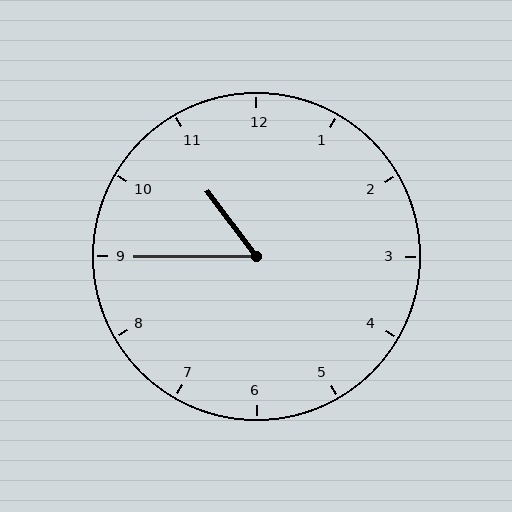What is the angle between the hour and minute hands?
Approximately 52 degrees.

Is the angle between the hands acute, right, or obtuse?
It is acute.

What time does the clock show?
10:45.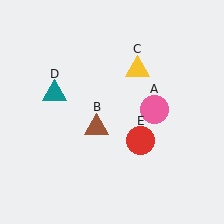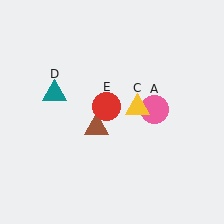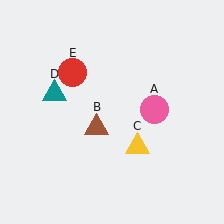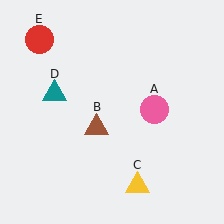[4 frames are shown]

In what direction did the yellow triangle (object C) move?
The yellow triangle (object C) moved down.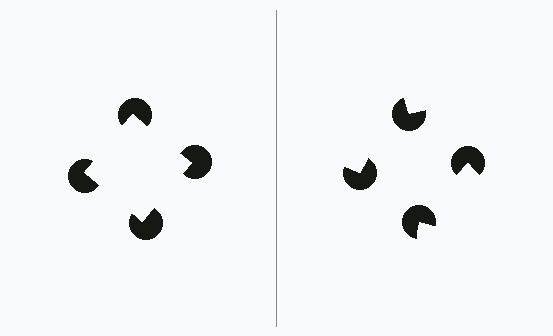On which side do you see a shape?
An illusory square appears on the left side. On the right side the wedge cuts are rotated, so no coherent shape forms.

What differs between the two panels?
The pac-man discs are positioned identically on both sides; only the wedge orientations differ. On the left they align to a square; on the right they are misaligned.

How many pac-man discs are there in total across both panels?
8 — 4 on each side.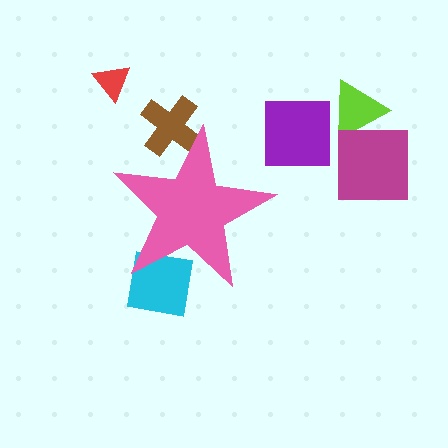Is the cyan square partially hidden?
Yes, the cyan square is partially hidden behind the pink star.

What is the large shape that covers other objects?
A pink star.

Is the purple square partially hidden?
No, the purple square is fully visible.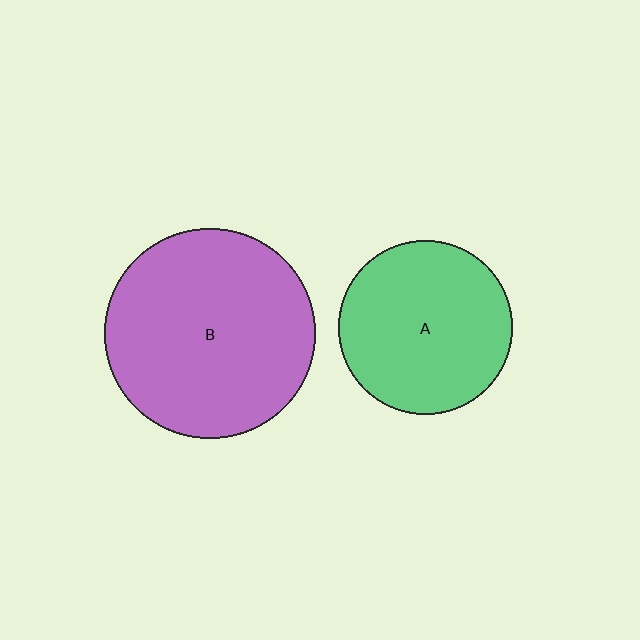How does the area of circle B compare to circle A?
Approximately 1.5 times.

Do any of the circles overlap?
No, none of the circles overlap.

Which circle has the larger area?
Circle B (purple).